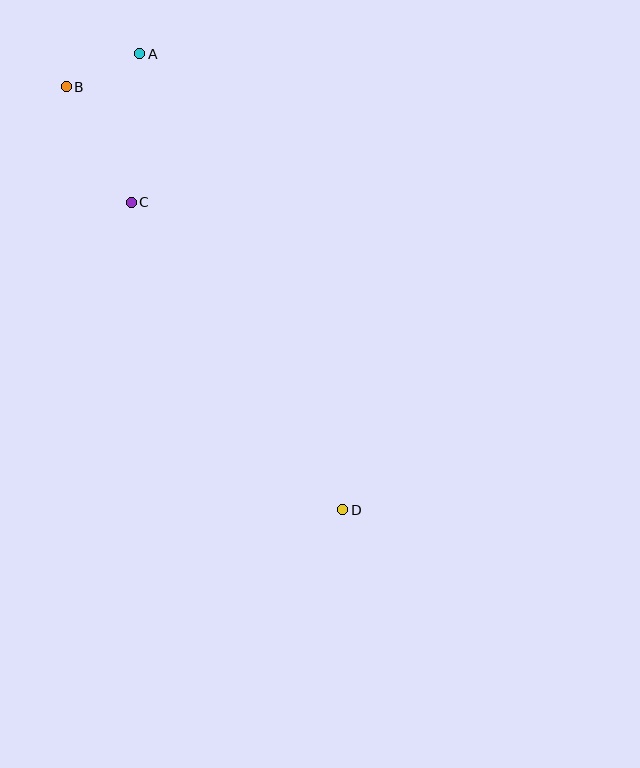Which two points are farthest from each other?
Points B and D are farthest from each other.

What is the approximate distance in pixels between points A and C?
The distance between A and C is approximately 148 pixels.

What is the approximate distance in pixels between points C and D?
The distance between C and D is approximately 373 pixels.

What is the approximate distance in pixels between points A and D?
The distance between A and D is approximately 499 pixels.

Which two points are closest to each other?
Points A and B are closest to each other.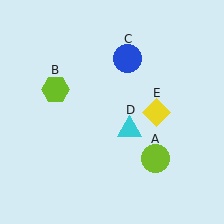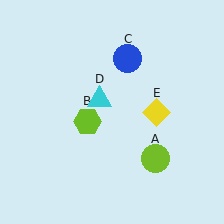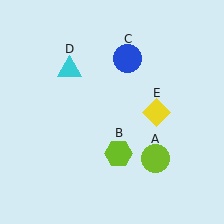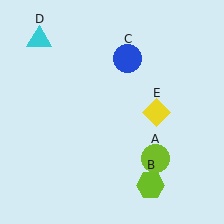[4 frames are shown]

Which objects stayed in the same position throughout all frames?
Lime circle (object A) and blue circle (object C) and yellow diamond (object E) remained stationary.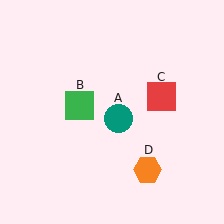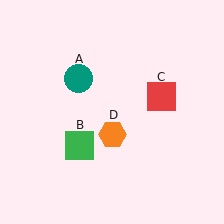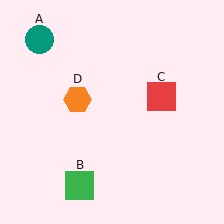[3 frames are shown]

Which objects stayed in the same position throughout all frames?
Red square (object C) remained stationary.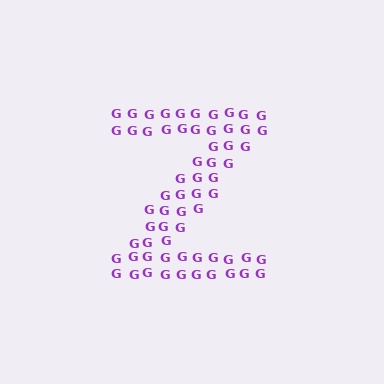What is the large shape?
The large shape is the letter Z.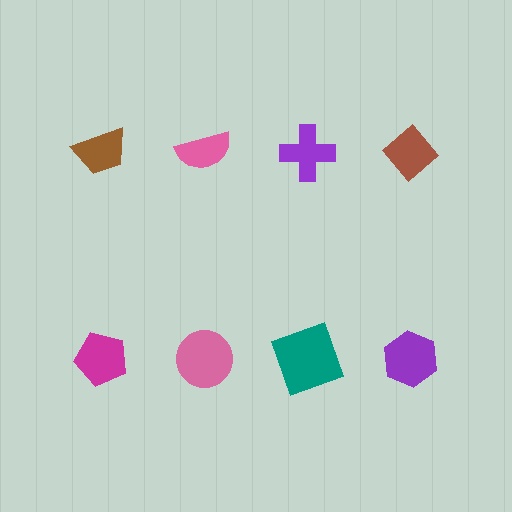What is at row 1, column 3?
A purple cross.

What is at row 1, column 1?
A brown trapezoid.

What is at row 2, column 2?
A pink circle.